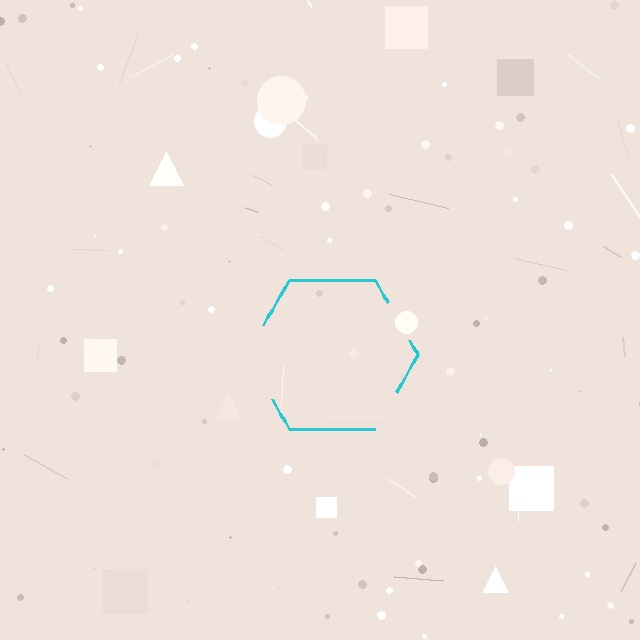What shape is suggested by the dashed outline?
The dashed outline suggests a hexagon.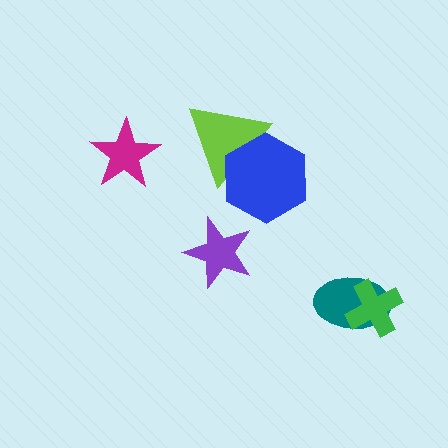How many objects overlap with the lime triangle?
1 object overlaps with the lime triangle.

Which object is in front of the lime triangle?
The blue hexagon is in front of the lime triangle.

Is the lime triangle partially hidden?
Yes, it is partially covered by another shape.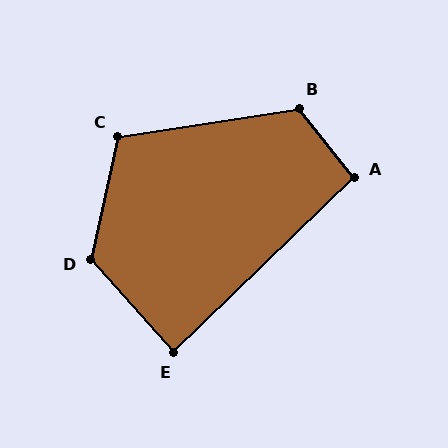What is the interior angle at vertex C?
Approximately 111 degrees (obtuse).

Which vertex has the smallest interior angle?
E, at approximately 88 degrees.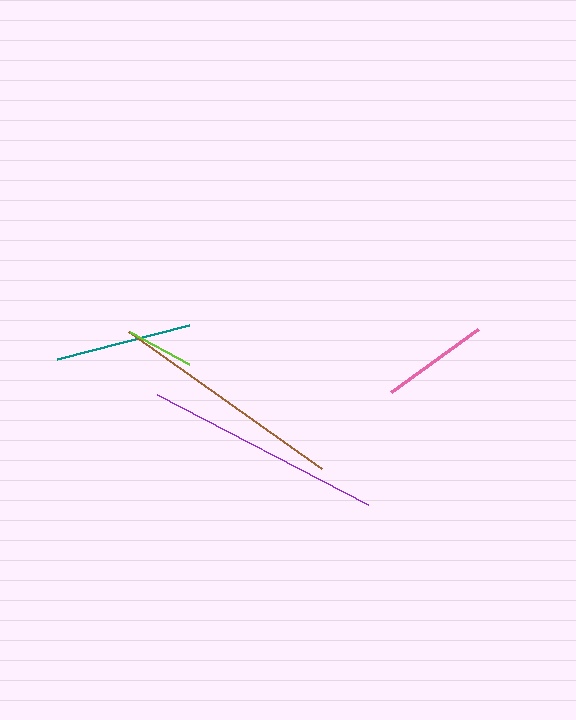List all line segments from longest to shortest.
From longest to shortest: purple, brown, teal, pink, lime.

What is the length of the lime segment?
The lime segment is approximately 67 pixels long.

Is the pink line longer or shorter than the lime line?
The pink line is longer than the lime line.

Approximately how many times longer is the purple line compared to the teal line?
The purple line is approximately 1.7 times the length of the teal line.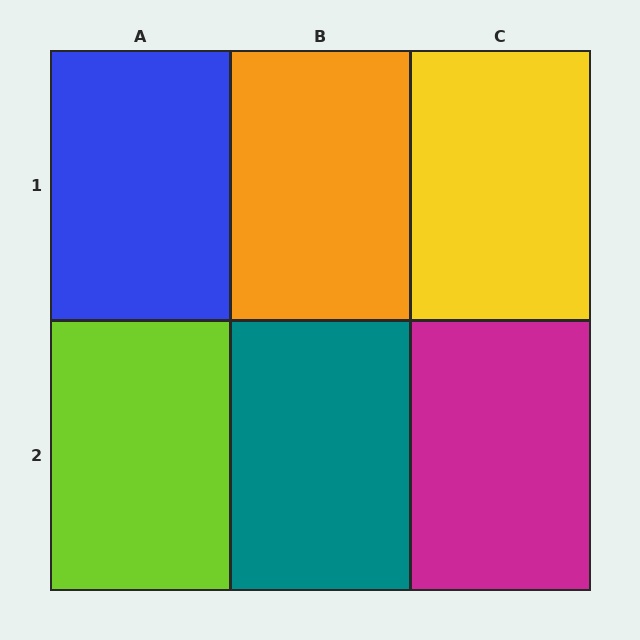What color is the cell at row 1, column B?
Orange.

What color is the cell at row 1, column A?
Blue.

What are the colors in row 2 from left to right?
Lime, teal, magenta.